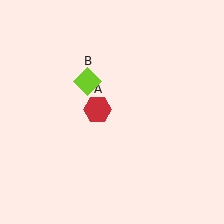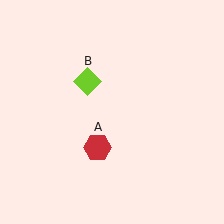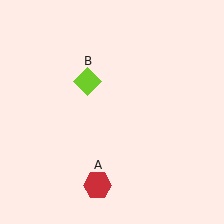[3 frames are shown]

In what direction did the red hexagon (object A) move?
The red hexagon (object A) moved down.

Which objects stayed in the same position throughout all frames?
Lime diamond (object B) remained stationary.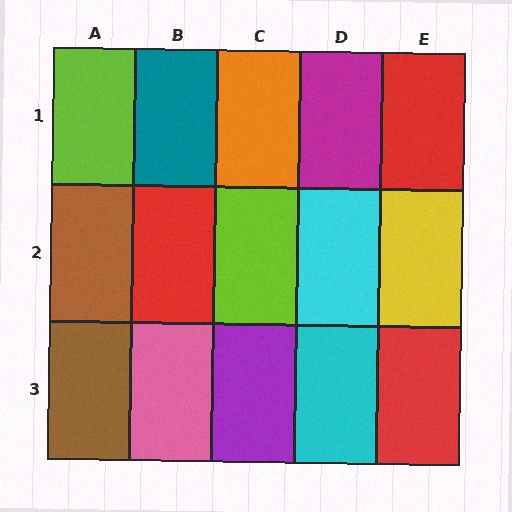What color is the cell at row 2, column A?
Brown.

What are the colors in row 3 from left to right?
Brown, pink, purple, cyan, red.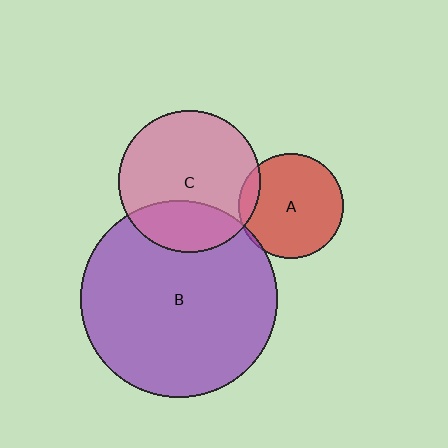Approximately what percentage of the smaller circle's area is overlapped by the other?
Approximately 10%.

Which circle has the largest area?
Circle B (purple).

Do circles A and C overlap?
Yes.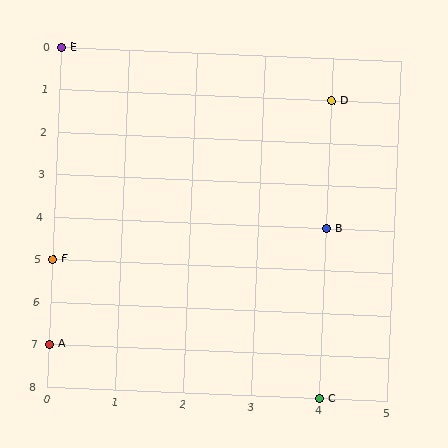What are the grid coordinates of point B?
Point B is at grid coordinates (4, 4).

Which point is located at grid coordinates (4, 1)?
Point D is at (4, 1).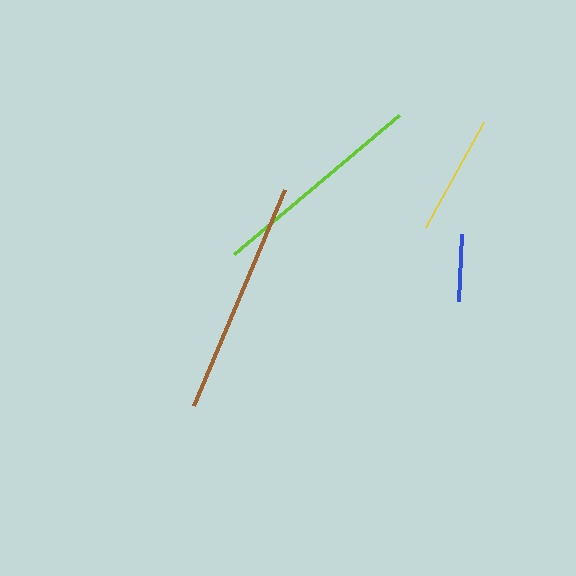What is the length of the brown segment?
The brown segment is approximately 234 pixels long.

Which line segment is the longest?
The brown line is the longest at approximately 234 pixels.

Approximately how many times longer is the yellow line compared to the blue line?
The yellow line is approximately 1.8 times the length of the blue line.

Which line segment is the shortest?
The blue line is the shortest at approximately 67 pixels.